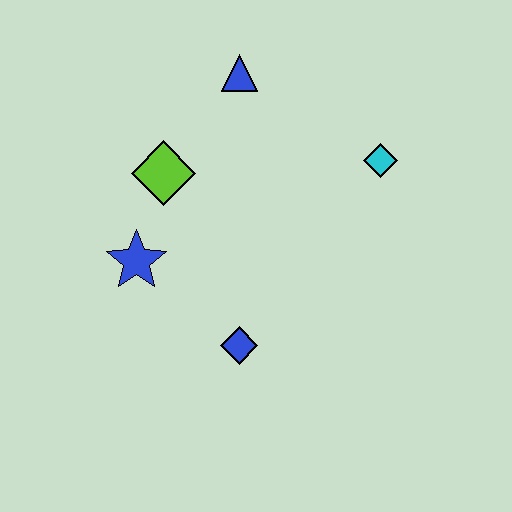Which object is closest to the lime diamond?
The blue star is closest to the lime diamond.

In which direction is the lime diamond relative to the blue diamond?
The lime diamond is above the blue diamond.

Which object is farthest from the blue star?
The cyan diamond is farthest from the blue star.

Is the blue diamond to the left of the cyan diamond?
Yes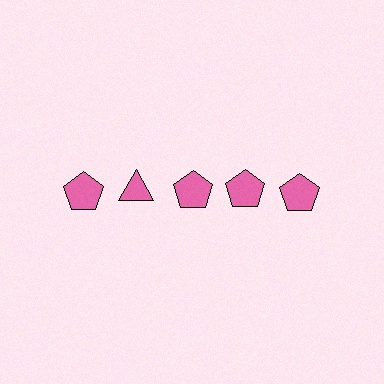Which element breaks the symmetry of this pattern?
The pink triangle in the top row, second from left column breaks the symmetry. All other shapes are pink pentagons.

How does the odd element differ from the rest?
It has a different shape: triangle instead of pentagon.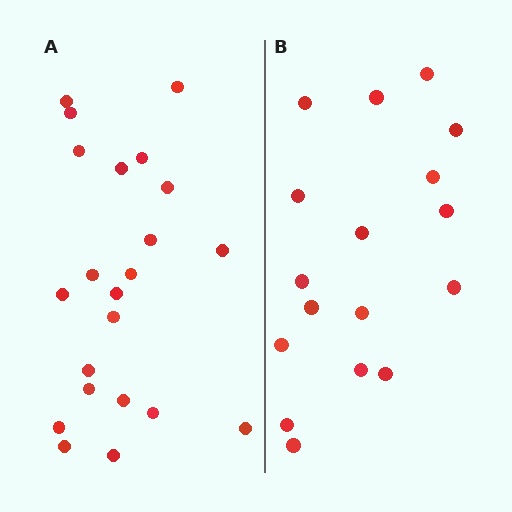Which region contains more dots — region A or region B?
Region A (the left region) has more dots.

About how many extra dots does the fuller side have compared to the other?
Region A has about 5 more dots than region B.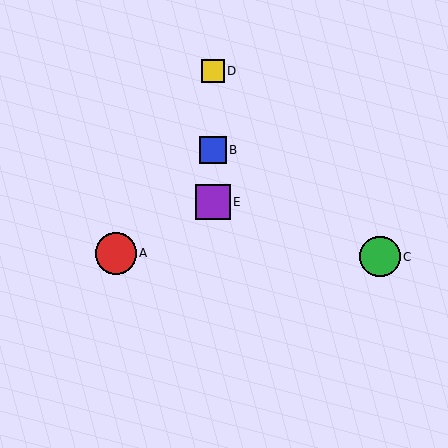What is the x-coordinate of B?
Object B is at x≈213.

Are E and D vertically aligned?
Yes, both are at x≈213.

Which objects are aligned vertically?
Objects B, D, E are aligned vertically.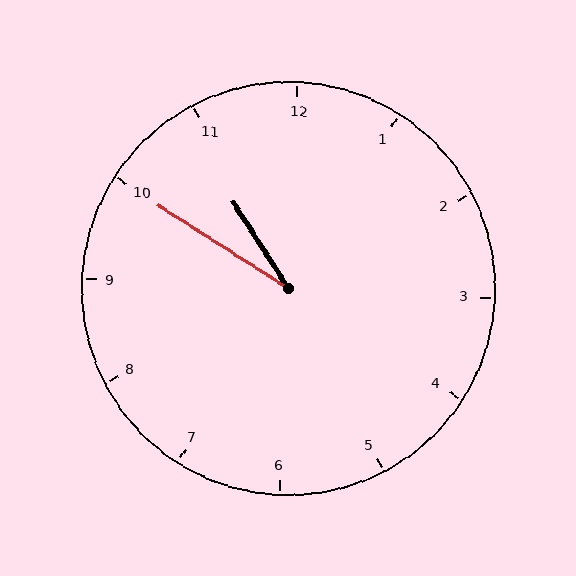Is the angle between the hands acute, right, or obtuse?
It is acute.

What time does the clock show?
10:50.